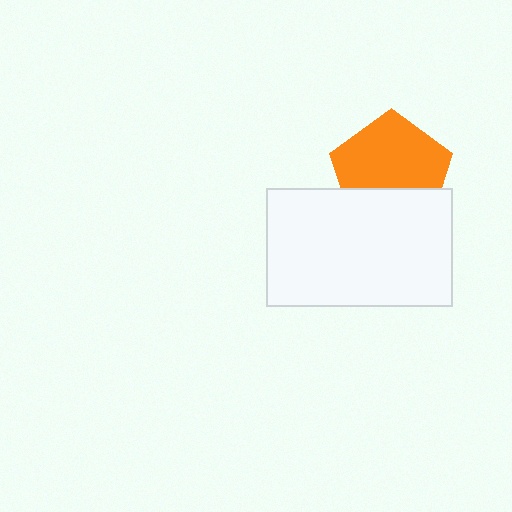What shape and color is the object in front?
The object in front is a white rectangle.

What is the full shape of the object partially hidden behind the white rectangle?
The partially hidden object is an orange pentagon.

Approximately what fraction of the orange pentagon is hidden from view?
Roughly 35% of the orange pentagon is hidden behind the white rectangle.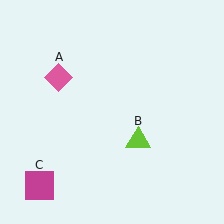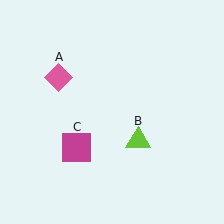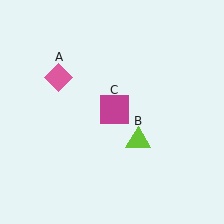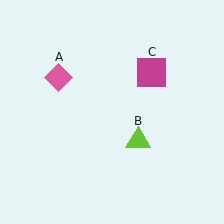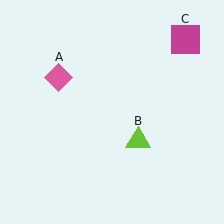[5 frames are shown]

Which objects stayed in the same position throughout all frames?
Pink diamond (object A) and lime triangle (object B) remained stationary.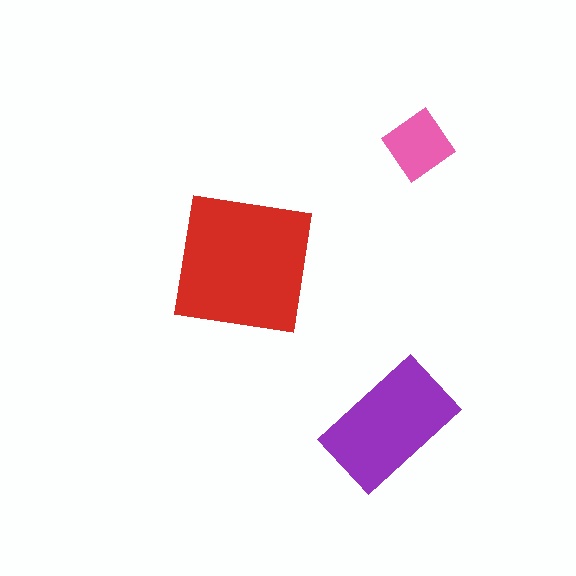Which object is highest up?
The pink diamond is topmost.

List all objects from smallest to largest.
The pink diamond, the purple rectangle, the red square.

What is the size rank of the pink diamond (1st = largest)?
3rd.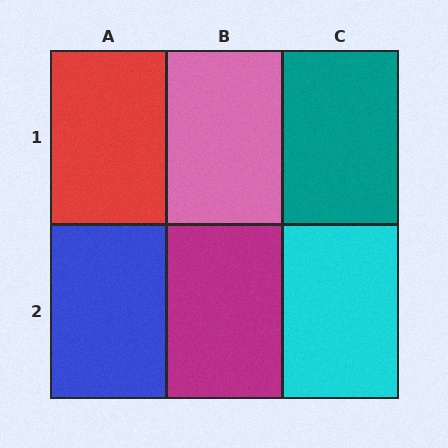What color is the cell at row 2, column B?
Magenta.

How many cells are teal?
1 cell is teal.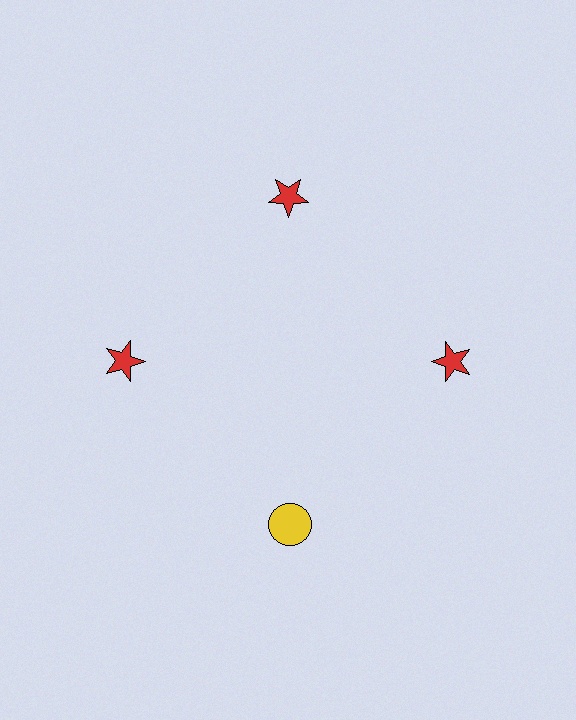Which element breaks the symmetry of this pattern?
The yellow circle at roughly the 6 o'clock position breaks the symmetry. All other shapes are red stars.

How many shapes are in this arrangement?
There are 4 shapes arranged in a ring pattern.